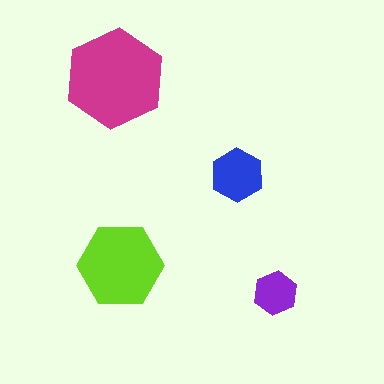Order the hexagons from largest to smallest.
the magenta one, the lime one, the blue one, the purple one.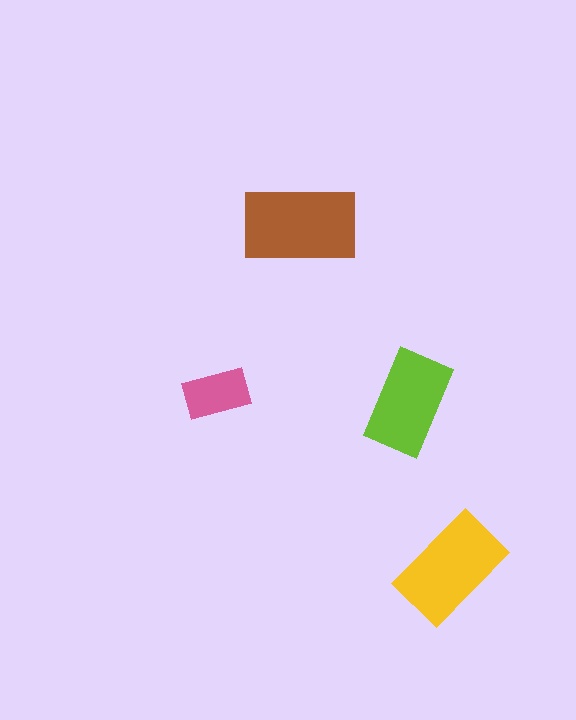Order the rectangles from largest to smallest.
the brown one, the yellow one, the lime one, the pink one.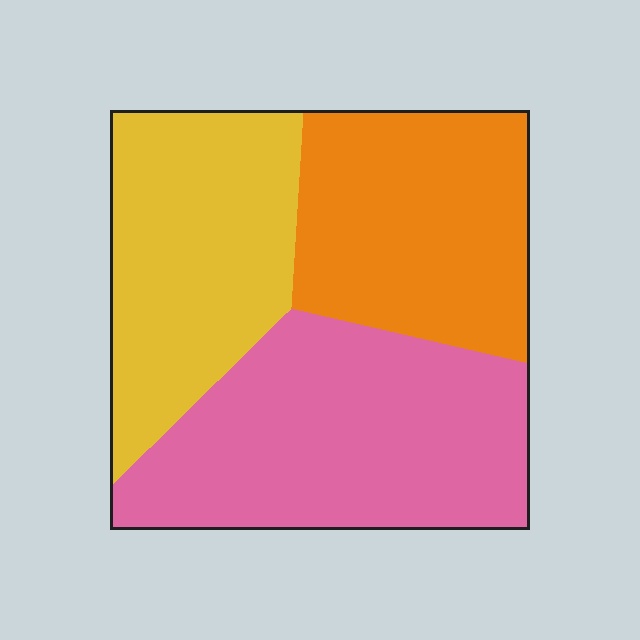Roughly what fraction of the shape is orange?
Orange covers about 30% of the shape.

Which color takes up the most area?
Pink, at roughly 40%.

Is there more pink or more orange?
Pink.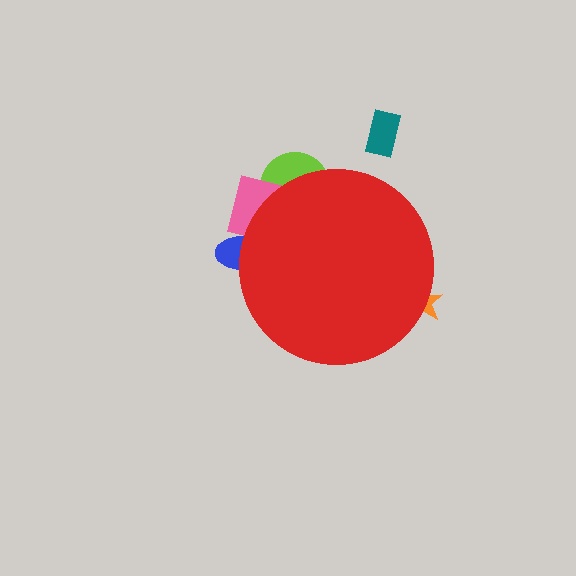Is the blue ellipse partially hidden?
Yes, the blue ellipse is partially hidden behind the red circle.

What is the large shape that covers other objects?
A red circle.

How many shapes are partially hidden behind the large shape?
4 shapes are partially hidden.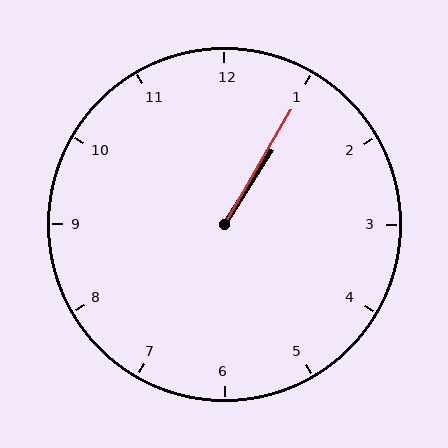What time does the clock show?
1:05.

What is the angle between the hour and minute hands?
Approximately 2 degrees.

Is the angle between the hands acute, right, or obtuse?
It is acute.